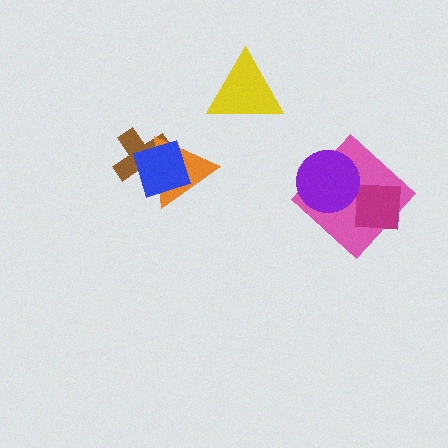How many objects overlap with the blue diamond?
2 objects overlap with the blue diamond.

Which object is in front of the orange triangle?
The blue diamond is in front of the orange triangle.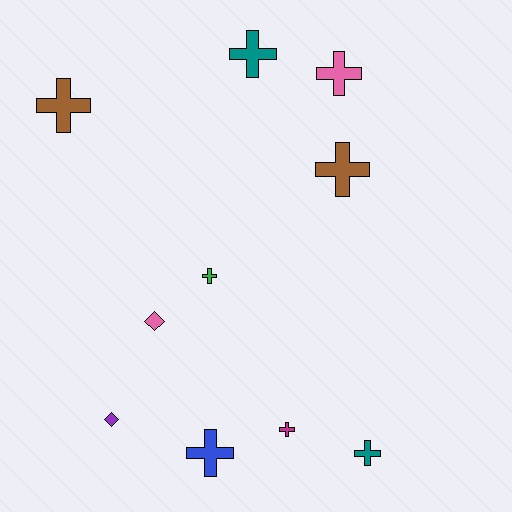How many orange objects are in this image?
There are no orange objects.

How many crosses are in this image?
There are 8 crosses.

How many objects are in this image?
There are 10 objects.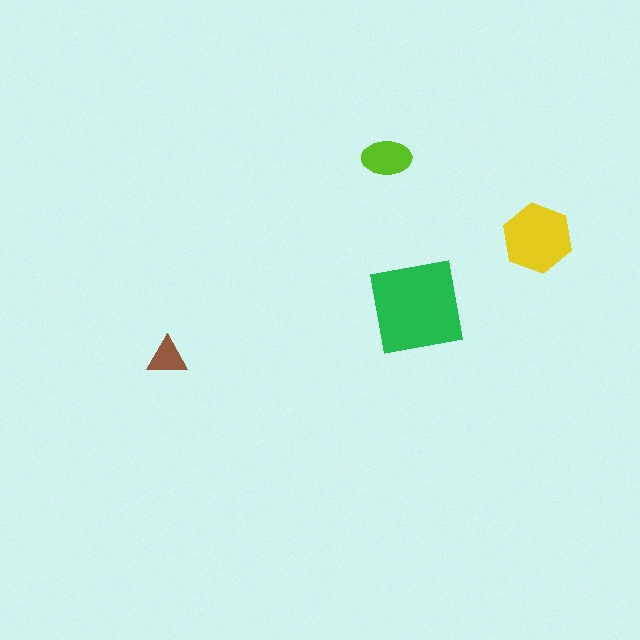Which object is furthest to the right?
The yellow hexagon is rightmost.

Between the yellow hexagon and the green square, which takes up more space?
The green square.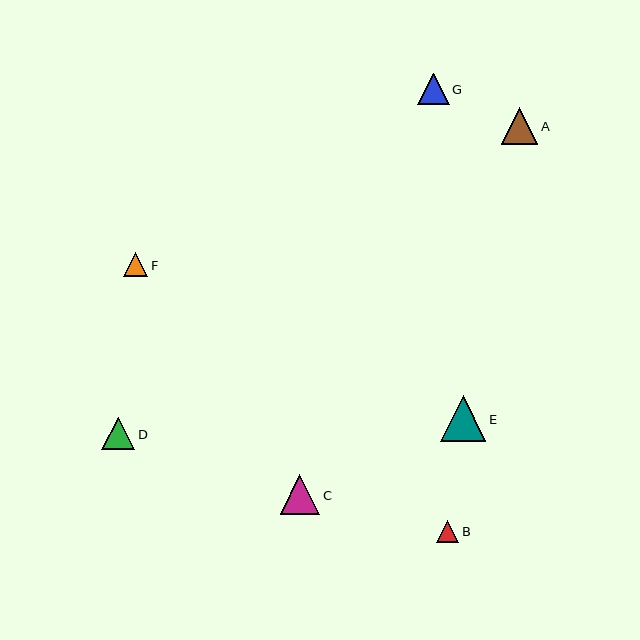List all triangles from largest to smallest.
From largest to smallest: E, C, A, D, G, F, B.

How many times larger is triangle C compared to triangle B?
Triangle C is approximately 1.8 times the size of triangle B.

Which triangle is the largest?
Triangle E is the largest with a size of approximately 45 pixels.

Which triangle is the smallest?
Triangle B is the smallest with a size of approximately 22 pixels.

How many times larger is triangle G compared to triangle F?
Triangle G is approximately 1.3 times the size of triangle F.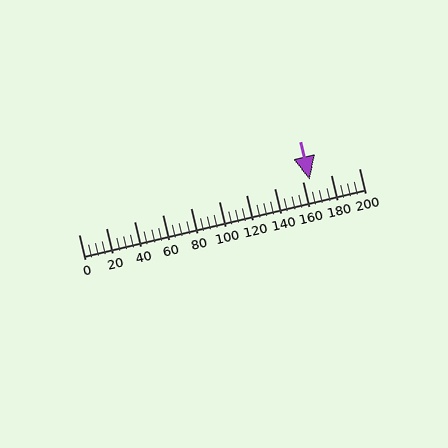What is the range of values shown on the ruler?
The ruler shows values from 0 to 200.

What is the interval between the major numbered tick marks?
The major tick marks are spaced 20 units apart.